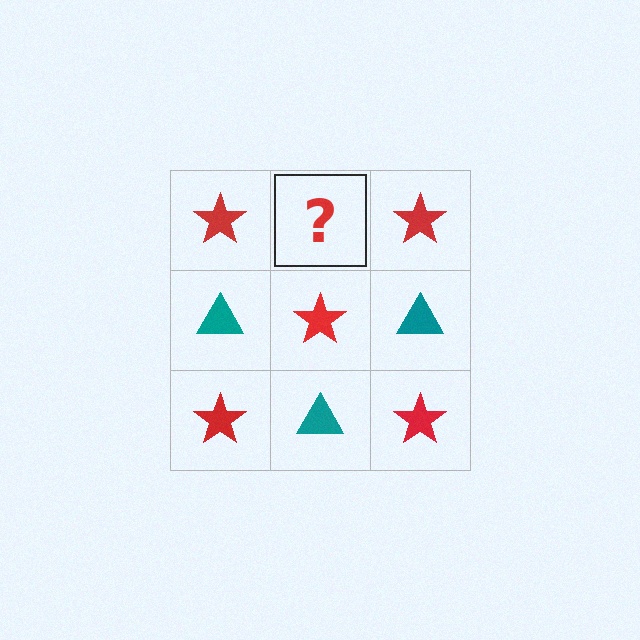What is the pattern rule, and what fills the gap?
The rule is that it alternates red star and teal triangle in a checkerboard pattern. The gap should be filled with a teal triangle.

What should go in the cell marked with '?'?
The missing cell should contain a teal triangle.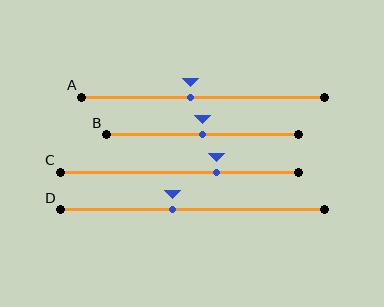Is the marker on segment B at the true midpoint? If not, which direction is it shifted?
Yes, the marker on segment B is at the true midpoint.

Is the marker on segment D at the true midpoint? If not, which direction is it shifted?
No, the marker on segment D is shifted to the left by about 7% of the segment length.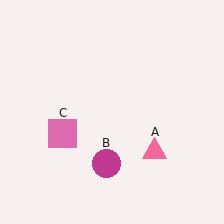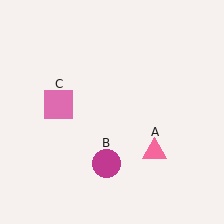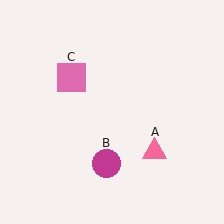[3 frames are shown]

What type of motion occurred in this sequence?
The pink square (object C) rotated clockwise around the center of the scene.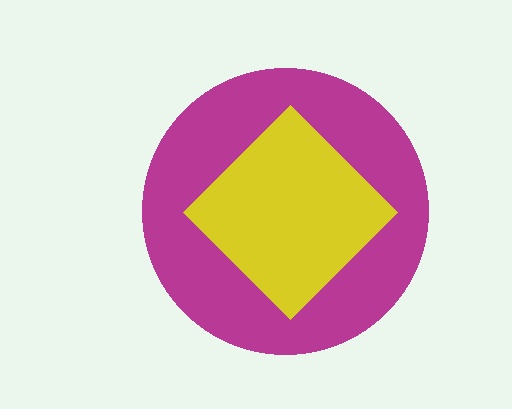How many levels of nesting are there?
2.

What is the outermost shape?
The magenta circle.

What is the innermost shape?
The yellow diamond.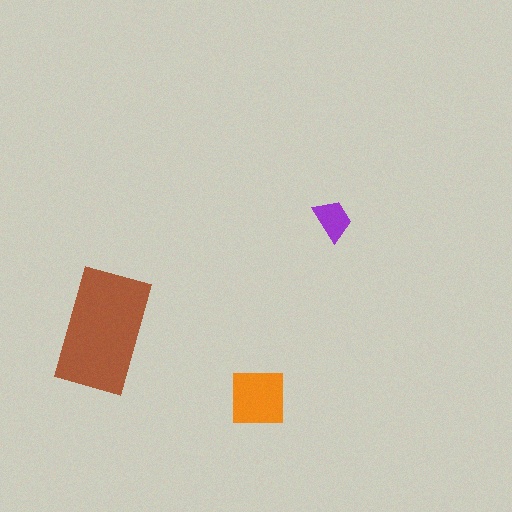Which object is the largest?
The brown rectangle.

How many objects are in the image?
There are 3 objects in the image.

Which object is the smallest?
The purple trapezoid.